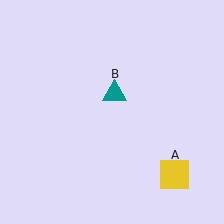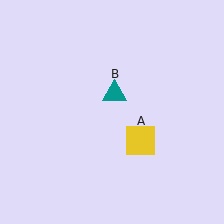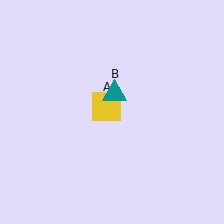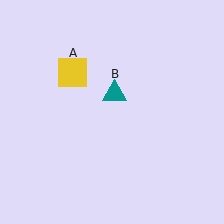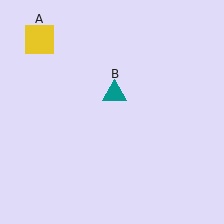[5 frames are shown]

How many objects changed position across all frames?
1 object changed position: yellow square (object A).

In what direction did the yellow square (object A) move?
The yellow square (object A) moved up and to the left.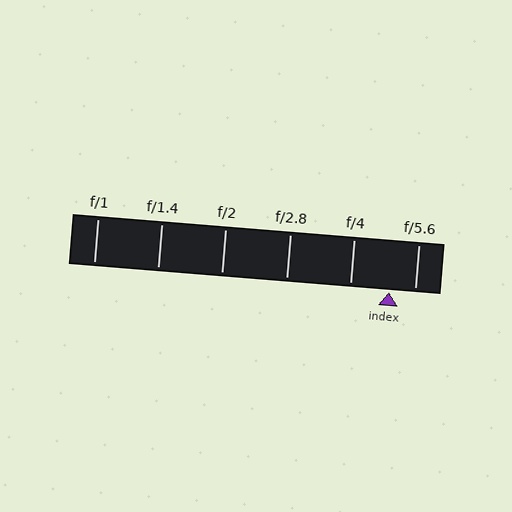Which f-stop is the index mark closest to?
The index mark is closest to f/5.6.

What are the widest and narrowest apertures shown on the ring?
The widest aperture shown is f/1 and the narrowest is f/5.6.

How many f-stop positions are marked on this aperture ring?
There are 6 f-stop positions marked.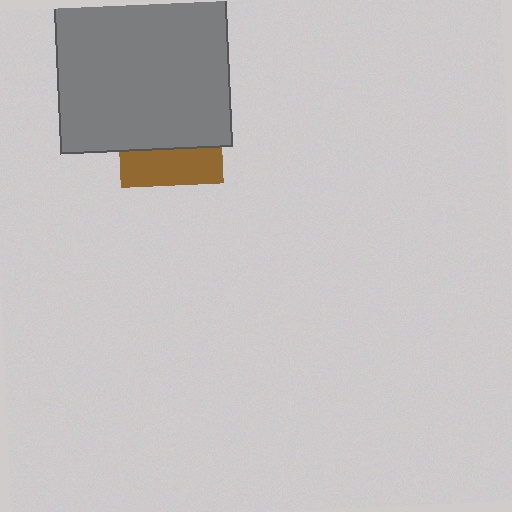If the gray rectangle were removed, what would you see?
You would see the complete brown square.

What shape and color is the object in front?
The object in front is a gray rectangle.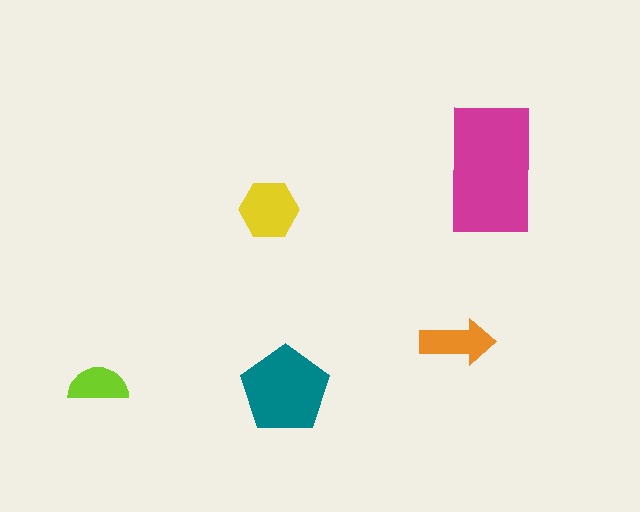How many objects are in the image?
There are 5 objects in the image.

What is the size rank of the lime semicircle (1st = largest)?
5th.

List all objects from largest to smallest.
The magenta rectangle, the teal pentagon, the yellow hexagon, the orange arrow, the lime semicircle.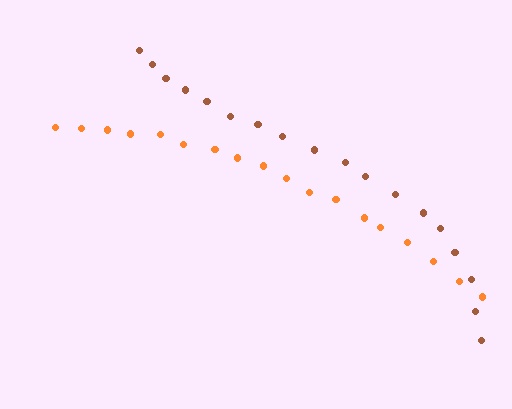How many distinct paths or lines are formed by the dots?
There are 2 distinct paths.